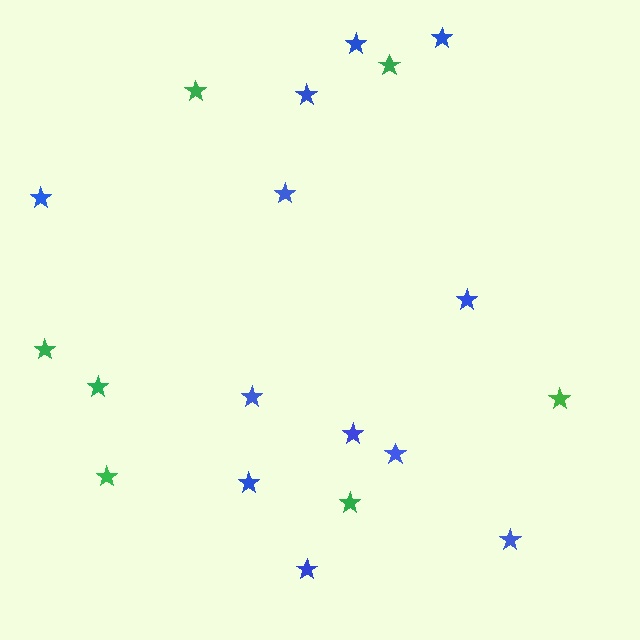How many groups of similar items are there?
There are 2 groups: one group of blue stars (12) and one group of green stars (7).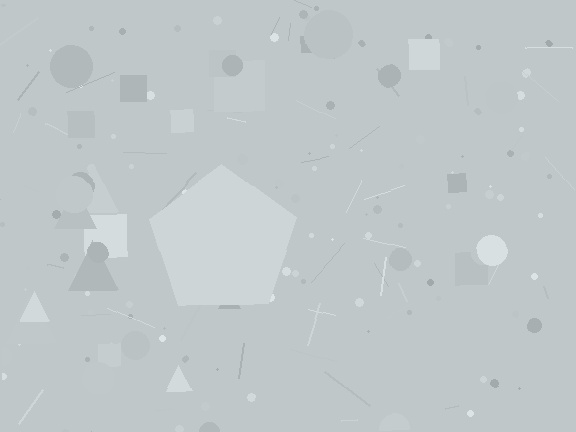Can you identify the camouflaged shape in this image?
The camouflaged shape is a pentagon.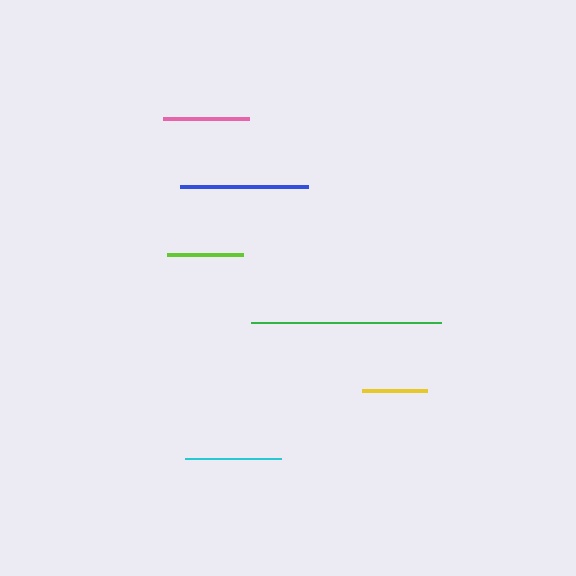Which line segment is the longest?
The green line is the longest at approximately 190 pixels.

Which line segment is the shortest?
The yellow line is the shortest at approximately 65 pixels.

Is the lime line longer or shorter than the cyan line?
The cyan line is longer than the lime line.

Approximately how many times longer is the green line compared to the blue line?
The green line is approximately 1.5 times the length of the blue line.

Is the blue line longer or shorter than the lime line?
The blue line is longer than the lime line.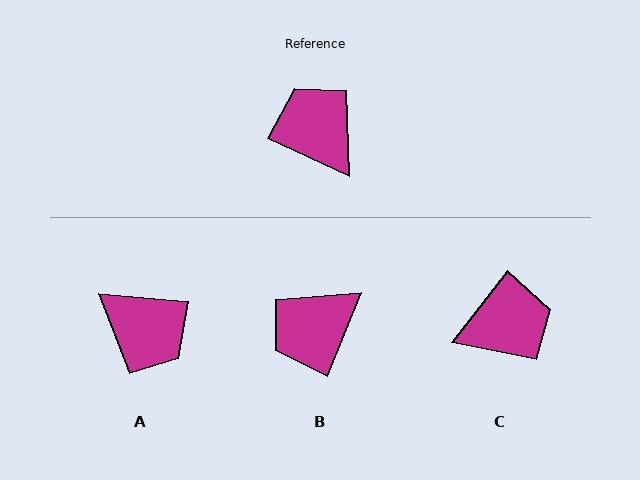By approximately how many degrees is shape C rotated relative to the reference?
Approximately 103 degrees clockwise.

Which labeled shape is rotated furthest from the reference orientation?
A, about 161 degrees away.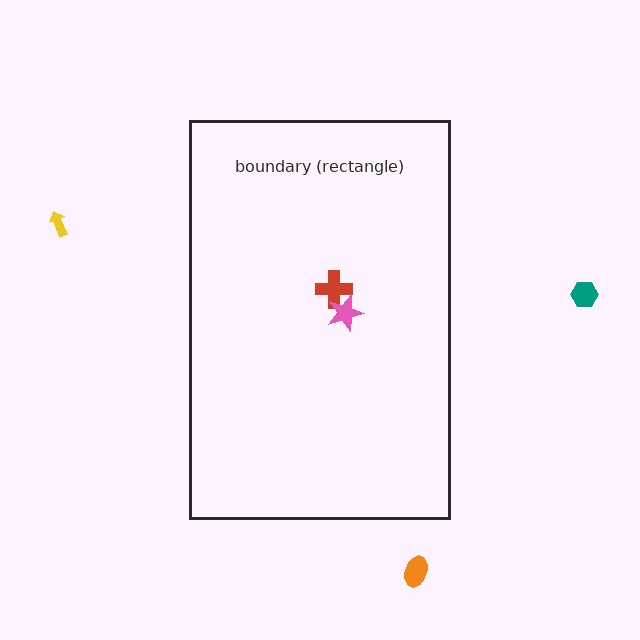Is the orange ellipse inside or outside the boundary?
Outside.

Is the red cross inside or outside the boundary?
Inside.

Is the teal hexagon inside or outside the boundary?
Outside.